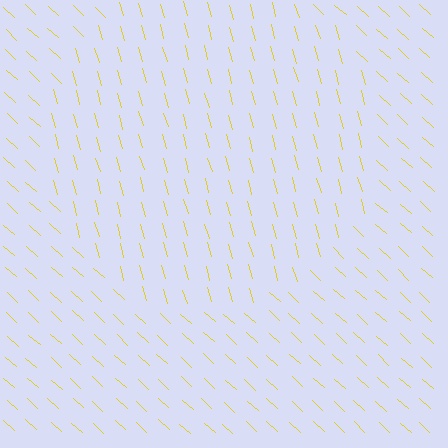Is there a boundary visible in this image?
Yes, there is a texture boundary formed by a change in line orientation.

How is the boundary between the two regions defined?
The boundary is defined purely by a change in line orientation (approximately 32 degrees difference). All lines are the same color and thickness.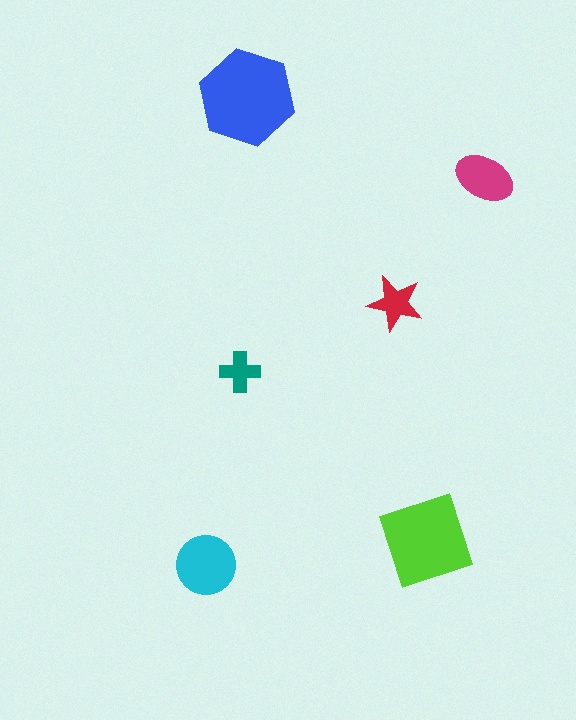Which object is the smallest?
The teal cross.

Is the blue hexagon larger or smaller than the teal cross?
Larger.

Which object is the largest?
The blue hexagon.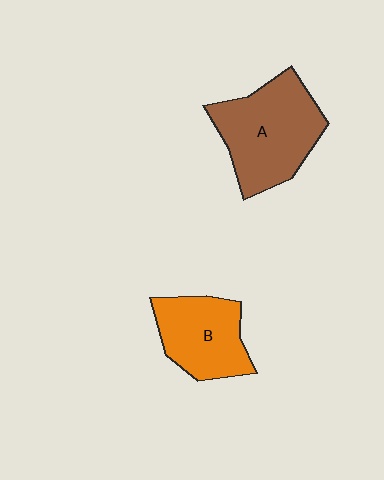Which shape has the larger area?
Shape A (brown).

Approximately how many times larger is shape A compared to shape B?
Approximately 1.4 times.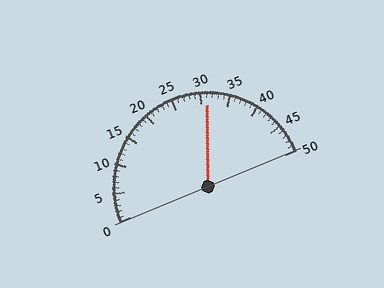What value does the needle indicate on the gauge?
The needle indicates approximately 31.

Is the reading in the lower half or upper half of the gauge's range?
The reading is in the upper half of the range (0 to 50).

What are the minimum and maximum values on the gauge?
The gauge ranges from 0 to 50.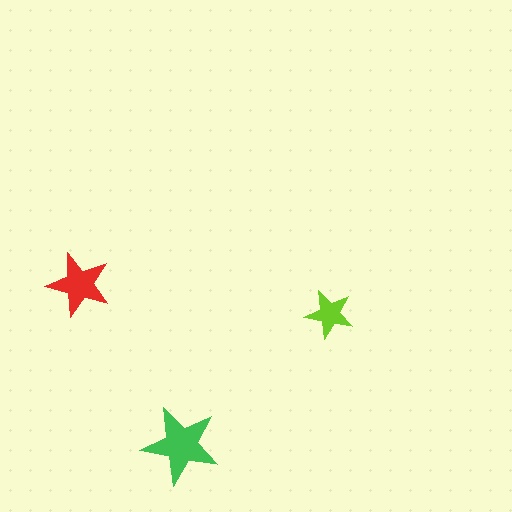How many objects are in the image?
There are 3 objects in the image.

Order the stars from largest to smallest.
the green one, the red one, the lime one.